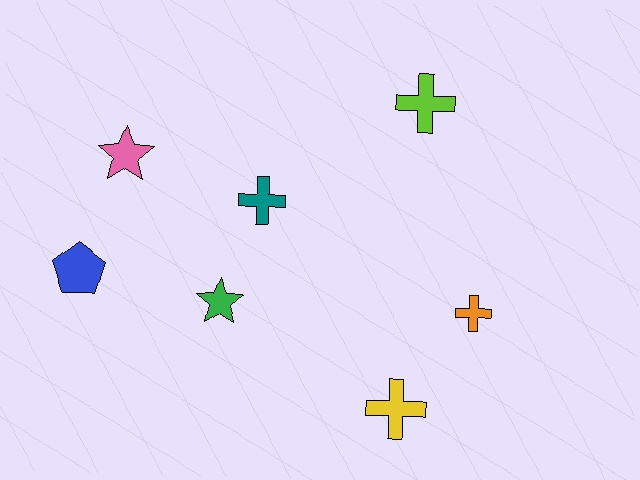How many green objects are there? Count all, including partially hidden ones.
There is 1 green object.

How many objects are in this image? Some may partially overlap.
There are 7 objects.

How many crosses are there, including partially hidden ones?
There are 4 crosses.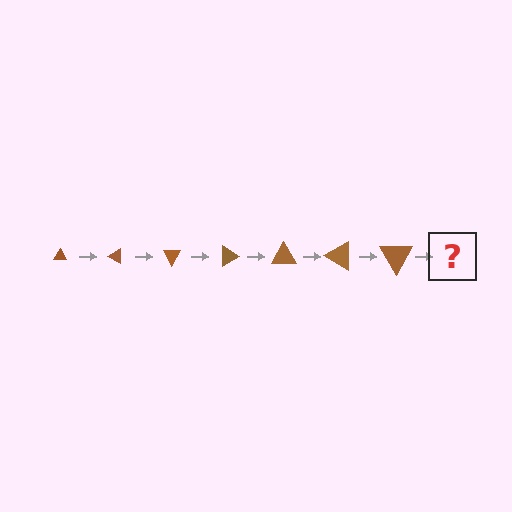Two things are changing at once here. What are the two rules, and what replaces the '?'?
The two rules are that the triangle grows larger each step and it rotates 30 degrees each step. The '?' should be a triangle, larger than the previous one and rotated 210 degrees from the start.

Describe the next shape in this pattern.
It should be a triangle, larger than the previous one and rotated 210 degrees from the start.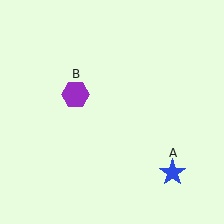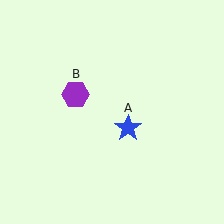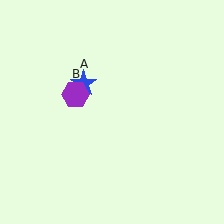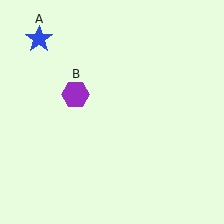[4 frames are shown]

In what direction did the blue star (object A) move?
The blue star (object A) moved up and to the left.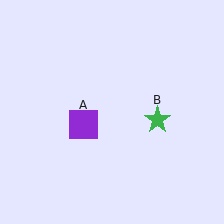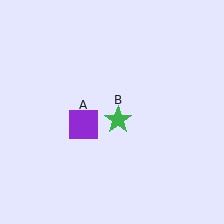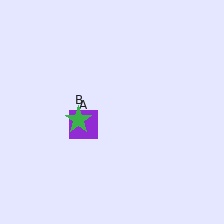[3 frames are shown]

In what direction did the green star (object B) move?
The green star (object B) moved left.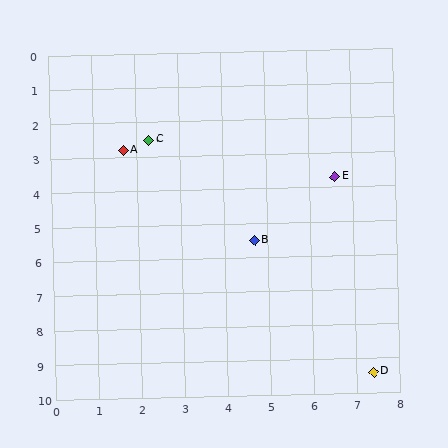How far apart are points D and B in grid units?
Points D and B are about 4.7 grid units apart.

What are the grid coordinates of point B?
Point B is at approximately (4.7, 5.5).